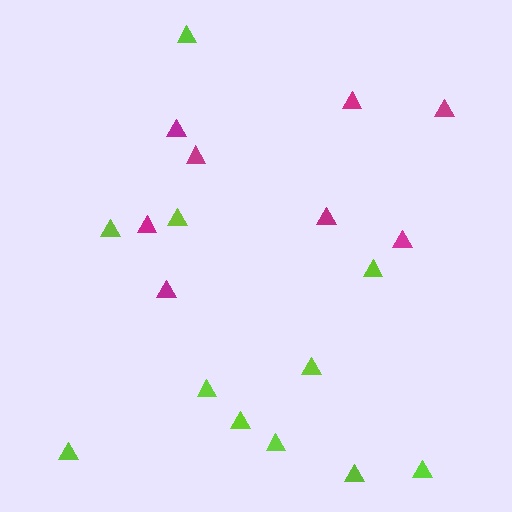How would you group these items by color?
There are 2 groups: one group of lime triangles (11) and one group of magenta triangles (8).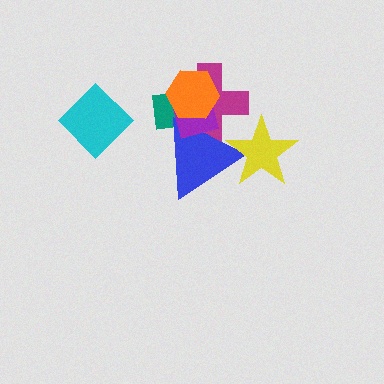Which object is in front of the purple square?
The orange hexagon is in front of the purple square.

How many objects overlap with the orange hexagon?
4 objects overlap with the orange hexagon.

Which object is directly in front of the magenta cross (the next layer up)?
The teal rectangle is directly in front of the magenta cross.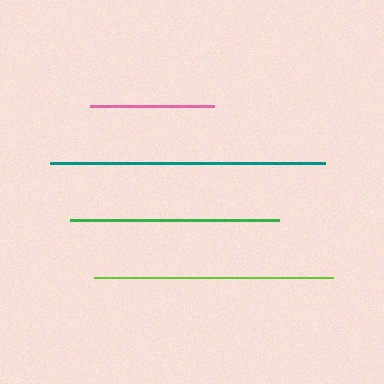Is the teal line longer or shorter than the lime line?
The teal line is longer than the lime line.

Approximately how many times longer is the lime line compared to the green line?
The lime line is approximately 1.1 times the length of the green line.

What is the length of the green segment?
The green segment is approximately 208 pixels long.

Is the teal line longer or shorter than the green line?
The teal line is longer than the green line.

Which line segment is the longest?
The teal line is the longest at approximately 275 pixels.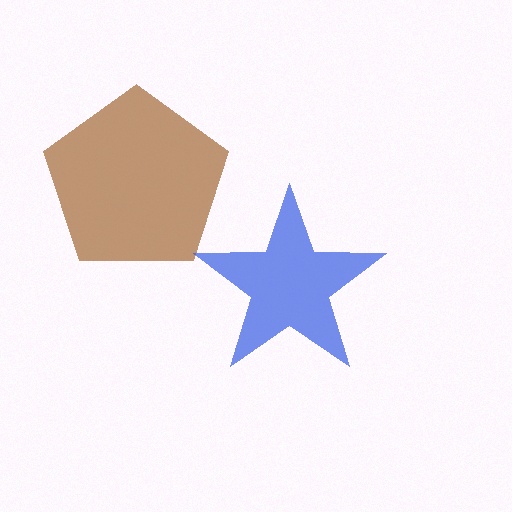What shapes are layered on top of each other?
The layered shapes are: a brown pentagon, a blue star.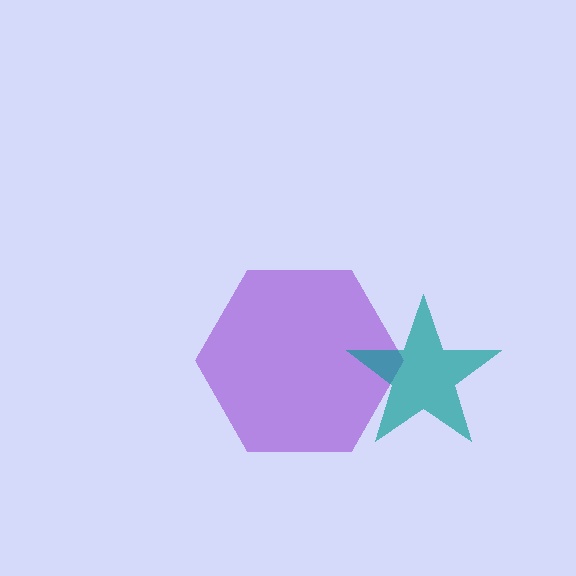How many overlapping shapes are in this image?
There are 2 overlapping shapes in the image.